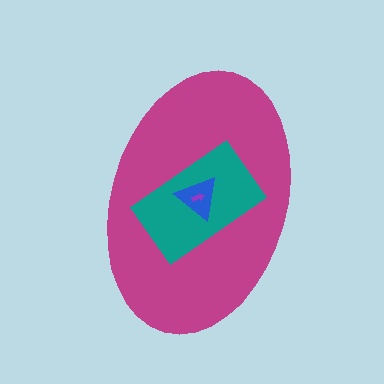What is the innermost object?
The purple arrow.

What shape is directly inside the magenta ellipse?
The teal rectangle.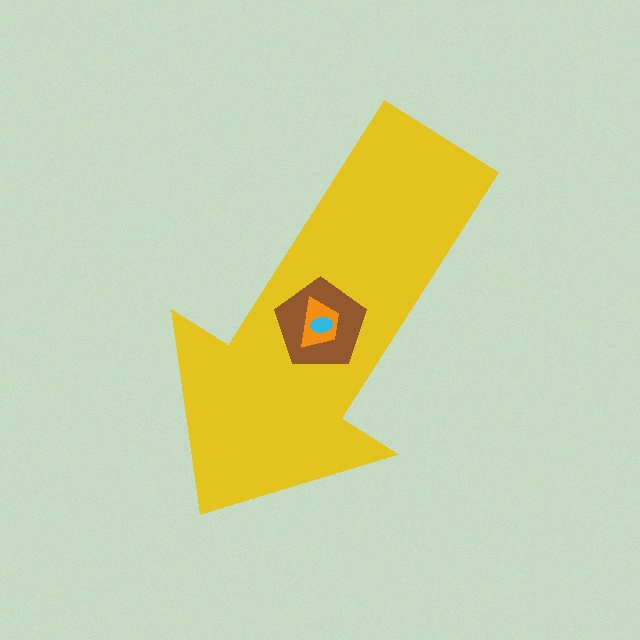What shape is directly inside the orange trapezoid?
The cyan ellipse.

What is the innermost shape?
The cyan ellipse.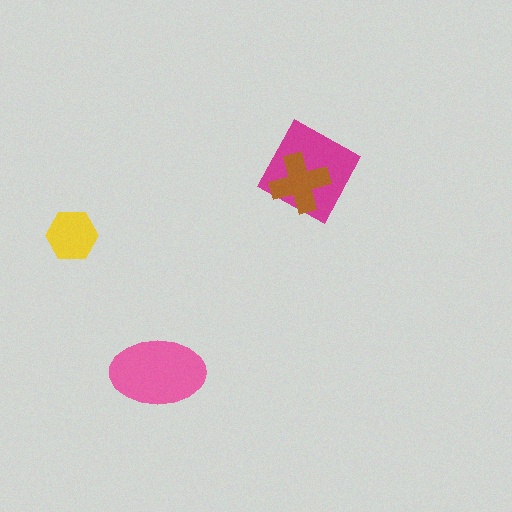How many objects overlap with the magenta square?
1 object overlaps with the magenta square.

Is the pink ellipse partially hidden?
No, no other shape covers it.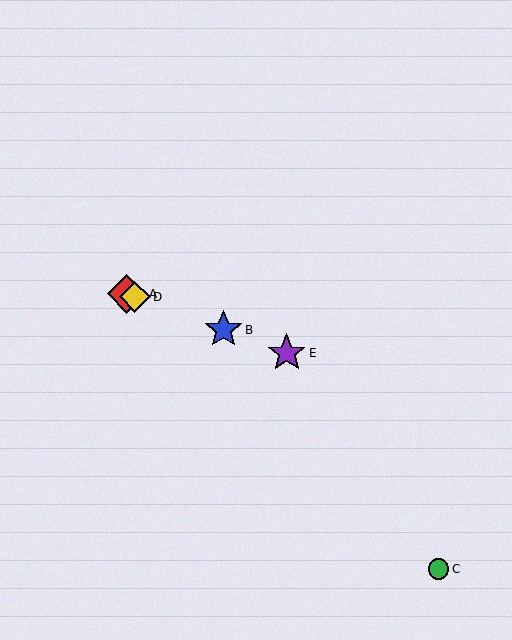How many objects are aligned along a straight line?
4 objects (A, B, D, E) are aligned along a straight line.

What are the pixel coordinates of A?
Object A is at (127, 294).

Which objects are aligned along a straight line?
Objects A, B, D, E are aligned along a straight line.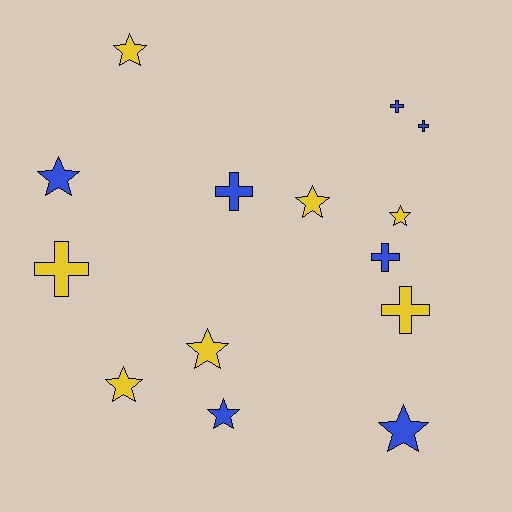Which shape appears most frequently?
Star, with 8 objects.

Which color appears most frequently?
Blue, with 7 objects.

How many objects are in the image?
There are 14 objects.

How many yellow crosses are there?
There are 2 yellow crosses.